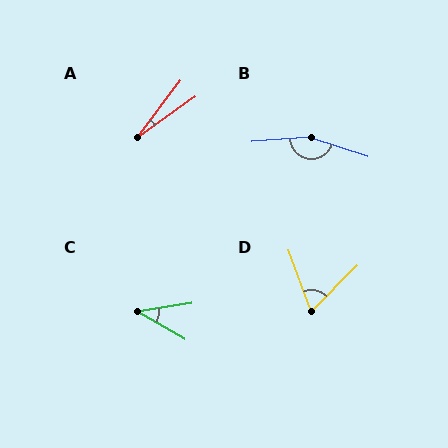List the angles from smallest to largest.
A (18°), C (39°), D (65°), B (158°).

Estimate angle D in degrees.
Approximately 65 degrees.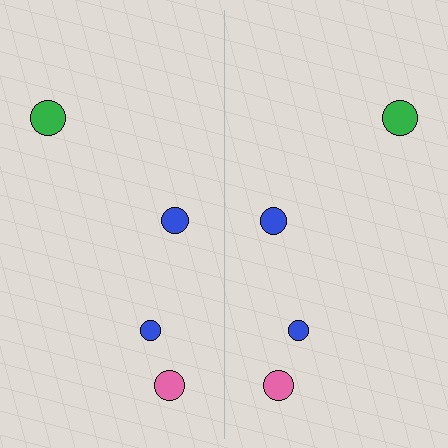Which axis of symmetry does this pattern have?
The pattern has a vertical axis of symmetry running through the center of the image.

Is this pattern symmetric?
Yes, this pattern has bilateral (reflection) symmetry.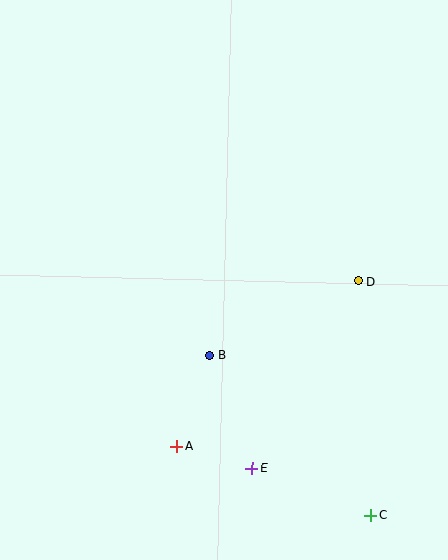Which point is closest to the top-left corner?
Point B is closest to the top-left corner.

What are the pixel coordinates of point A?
Point A is at (177, 446).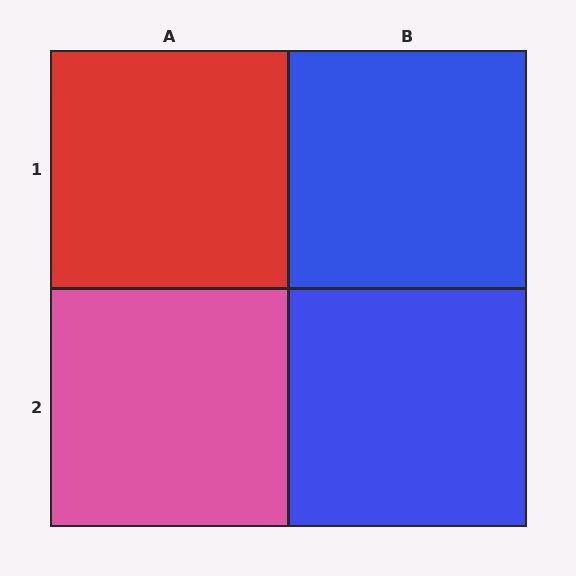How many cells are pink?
1 cell is pink.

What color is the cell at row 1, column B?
Blue.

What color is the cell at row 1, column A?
Red.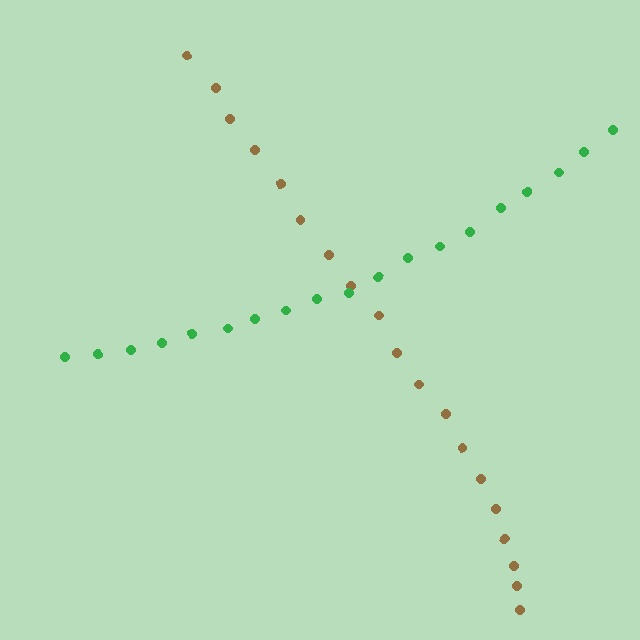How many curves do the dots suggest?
There are 2 distinct paths.